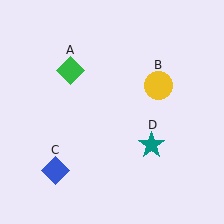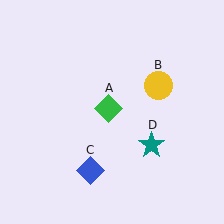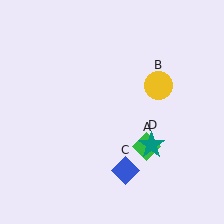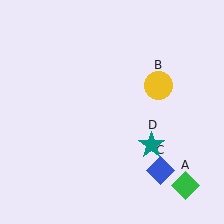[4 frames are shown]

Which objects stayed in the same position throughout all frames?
Yellow circle (object B) and teal star (object D) remained stationary.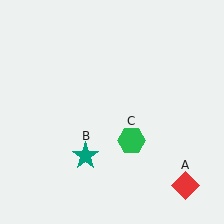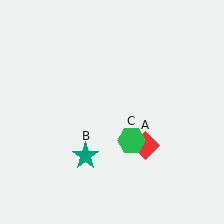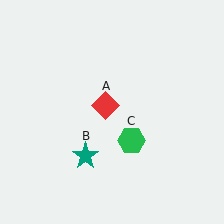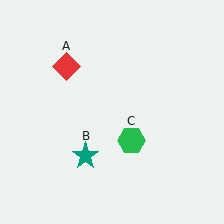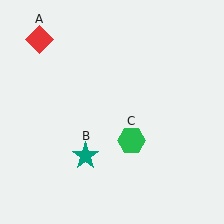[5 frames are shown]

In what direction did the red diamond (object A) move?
The red diamond (object A) moved up and to the left.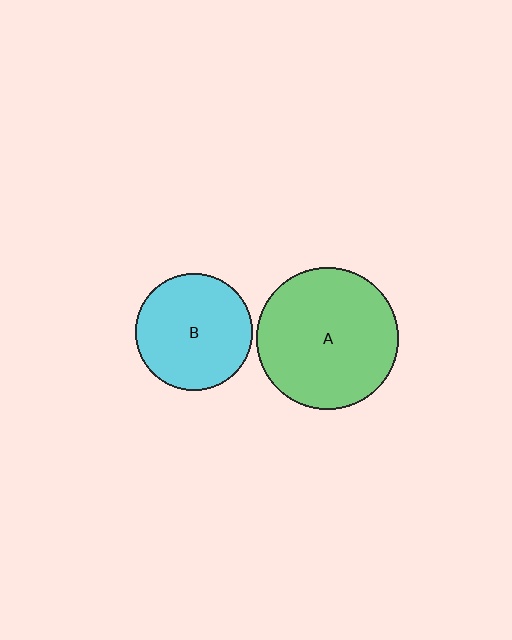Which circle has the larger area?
Circle A (green).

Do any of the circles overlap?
No, none of the circles overlap.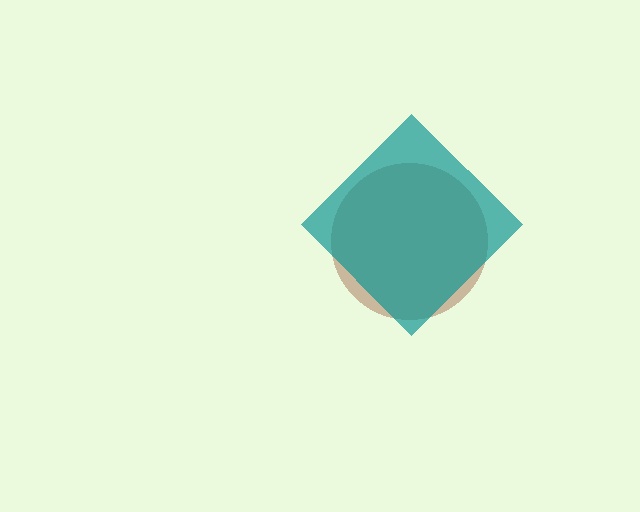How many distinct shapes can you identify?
There are 2 distinct shapes: a brown circle, a teal diamond.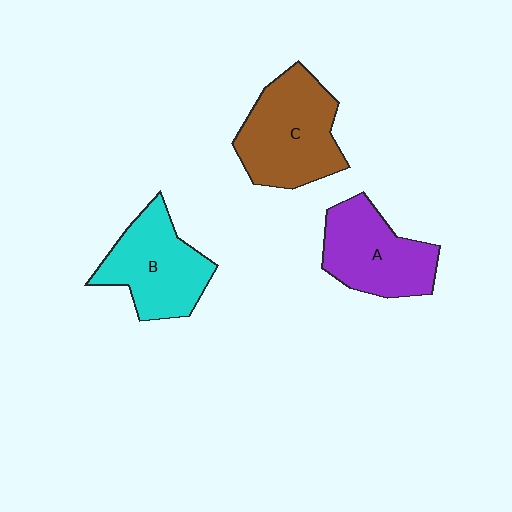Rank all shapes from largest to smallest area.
From largest to smallest: C (brown), B (cyan), A (purple).